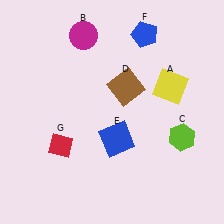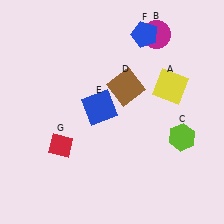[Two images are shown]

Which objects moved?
The objects that moved are: the magenta circle (B), the blue square (E).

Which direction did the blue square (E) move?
The blue square (E) moved up.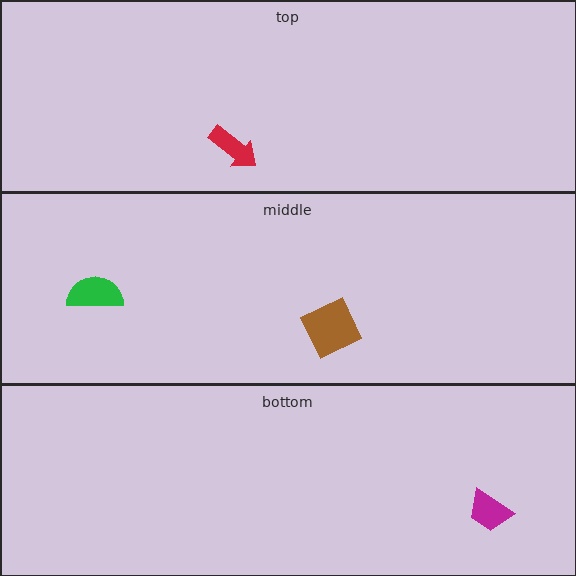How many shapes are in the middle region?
2.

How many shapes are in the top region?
1.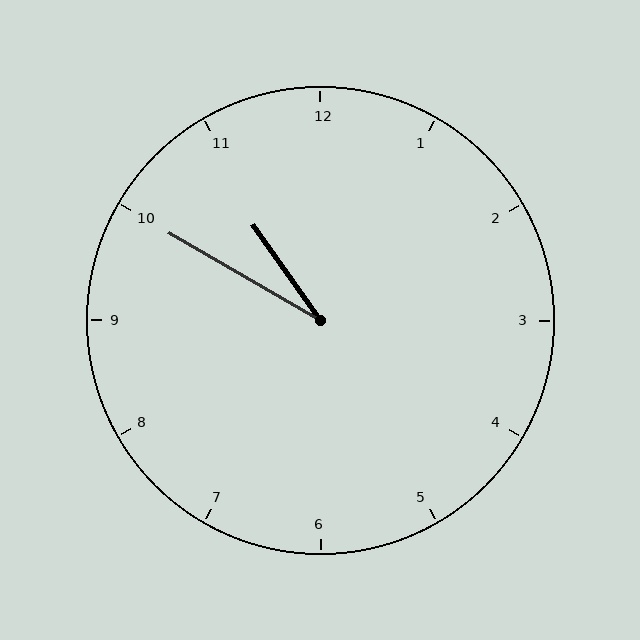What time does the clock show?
10:50.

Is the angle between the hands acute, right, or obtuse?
It is acute.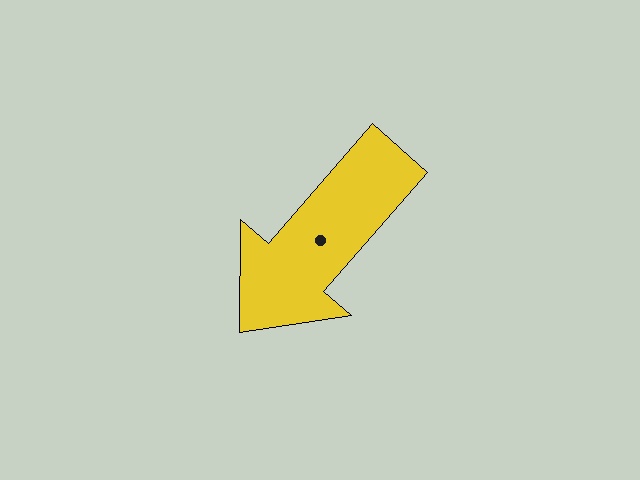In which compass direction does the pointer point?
Southwest.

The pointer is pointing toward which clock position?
Roughly 7 o'clock.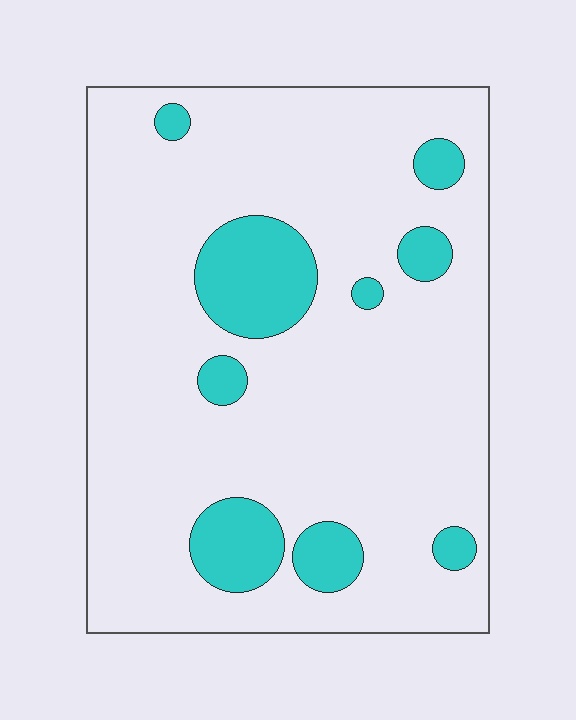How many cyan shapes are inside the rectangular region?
9.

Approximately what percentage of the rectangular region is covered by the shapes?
Approximately 15%.